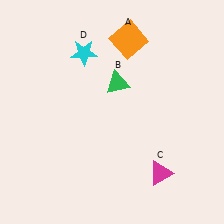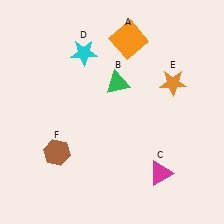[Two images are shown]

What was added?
An orange star (E), a brown hexagon (F) were added in Image 2.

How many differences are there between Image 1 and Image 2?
There are 2 differences between the two images.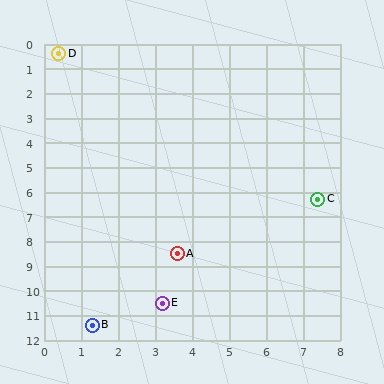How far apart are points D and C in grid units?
Points D and C are about 9.2 grid units apart.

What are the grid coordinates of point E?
Point E is at approximately (3.2, 10.5).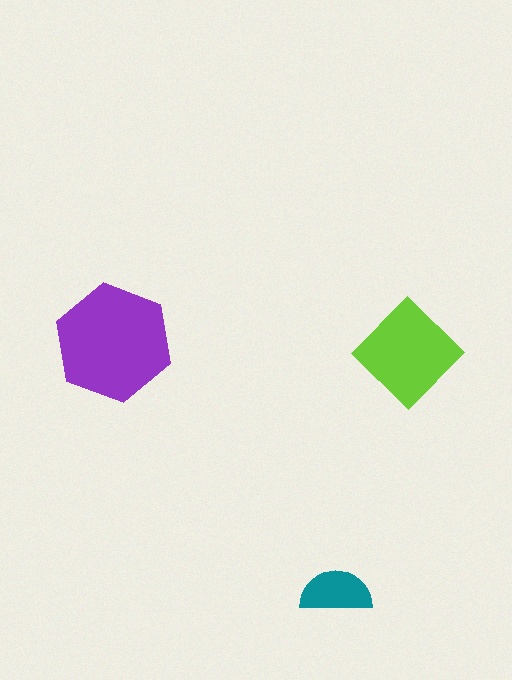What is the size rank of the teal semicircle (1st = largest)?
3rd.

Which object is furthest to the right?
The lime diamond is rightmost.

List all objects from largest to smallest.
The purple hexagon, the lime diamond, the teal semicircle.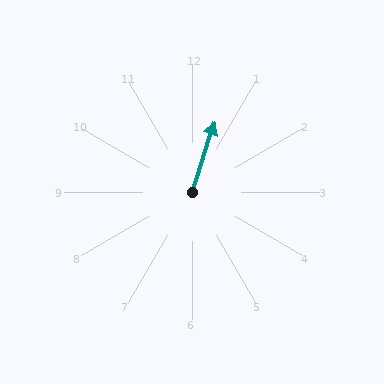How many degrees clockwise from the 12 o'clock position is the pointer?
Approximately 18 degrees.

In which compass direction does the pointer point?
North.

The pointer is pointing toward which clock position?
Roughly 1 o'clock.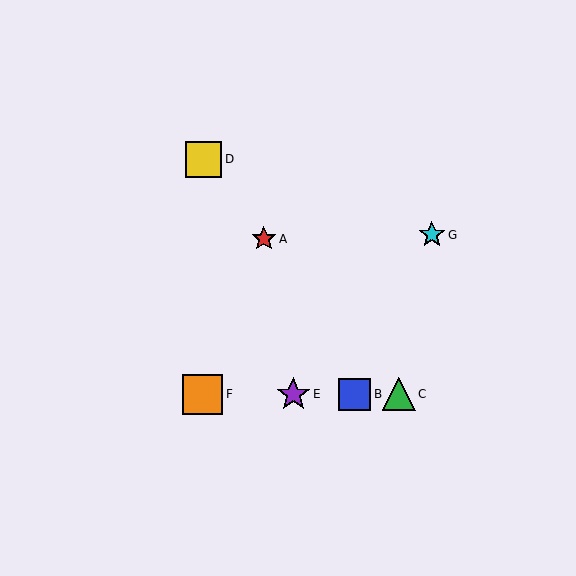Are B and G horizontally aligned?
No, B is at y≈394 and G is at y≈235.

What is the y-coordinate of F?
Object F is at y≈394.